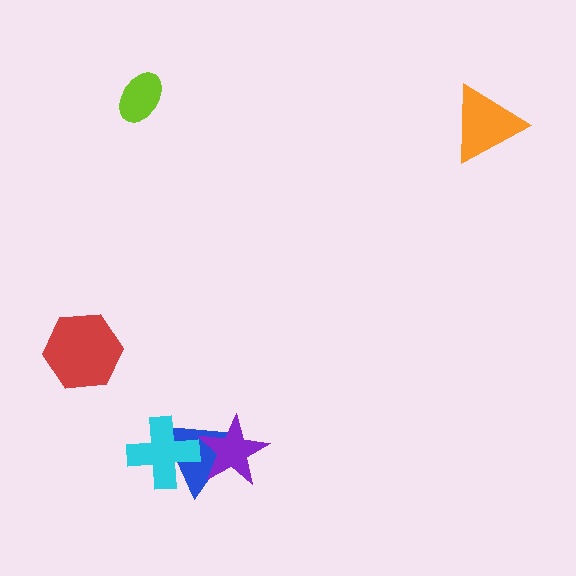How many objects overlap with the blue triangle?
2 objects overlap with the blue triangle.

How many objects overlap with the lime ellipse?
0 objects overlap with the lime ellipse.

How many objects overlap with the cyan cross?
1 object overlaps with the cyan cross.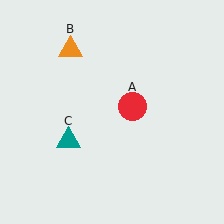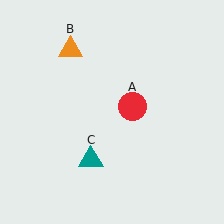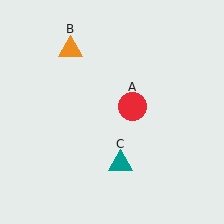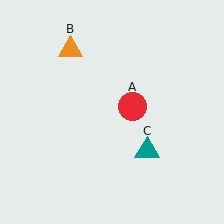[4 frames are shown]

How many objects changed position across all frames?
1 object changed position: teal triangle (object C).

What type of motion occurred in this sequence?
The teal triangle (object C) rotated counterclockwise around the center of the scene.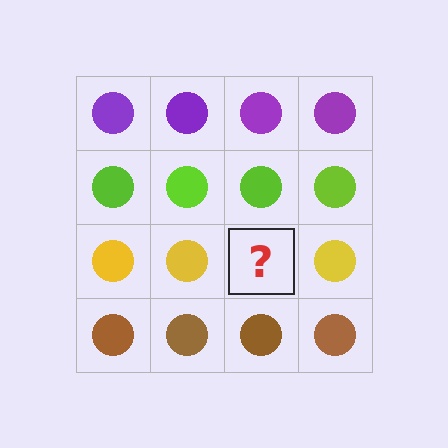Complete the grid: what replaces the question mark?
The question mark should be replaced with a yellow circle.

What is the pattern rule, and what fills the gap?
The rule is that each row has a consistent color. The gap should be filled with a yellow circle.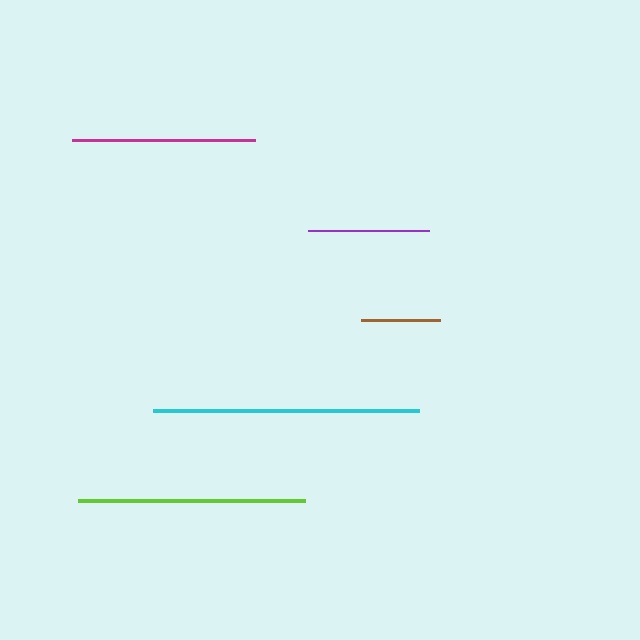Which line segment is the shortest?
The brown line is the shortest at approximately 79 pixels.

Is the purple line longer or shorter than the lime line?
The lime line is longer than the purple line.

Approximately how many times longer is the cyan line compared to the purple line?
The cyan line is approximately 2.2 times the length of the purple line.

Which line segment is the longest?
The cyan line is the longest at approximately 266 pixels.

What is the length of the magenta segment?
The magenta segment is approximately 183 pixels long.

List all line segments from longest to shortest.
From longest to shortest: cyan, lime, magenta, purple, brown.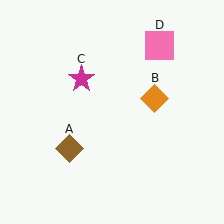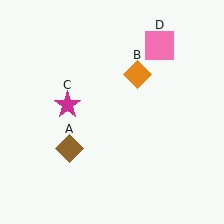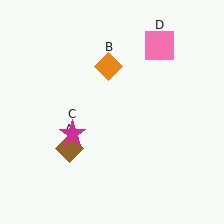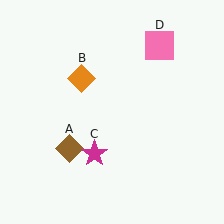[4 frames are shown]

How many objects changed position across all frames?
2 objects changed position: orange diamond (object B), magenta star (object C).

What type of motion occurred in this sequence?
The orange diamond (object B), magenta star (object C) rotated counterclockwise around the center of the scene.